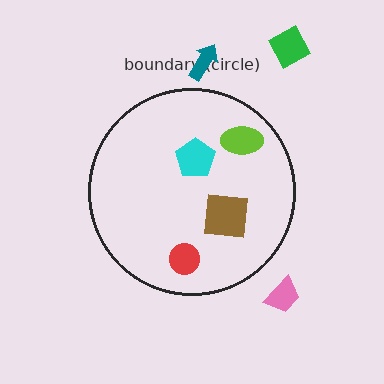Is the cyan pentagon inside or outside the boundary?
Inside.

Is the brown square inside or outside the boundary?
Inside.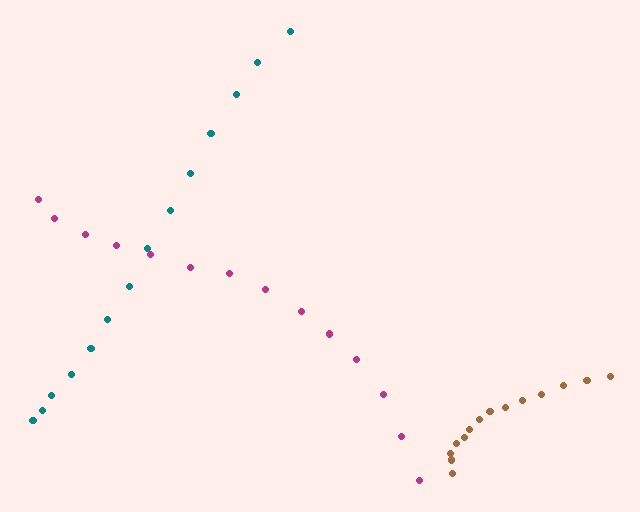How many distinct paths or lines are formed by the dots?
There are 3 distinct paths.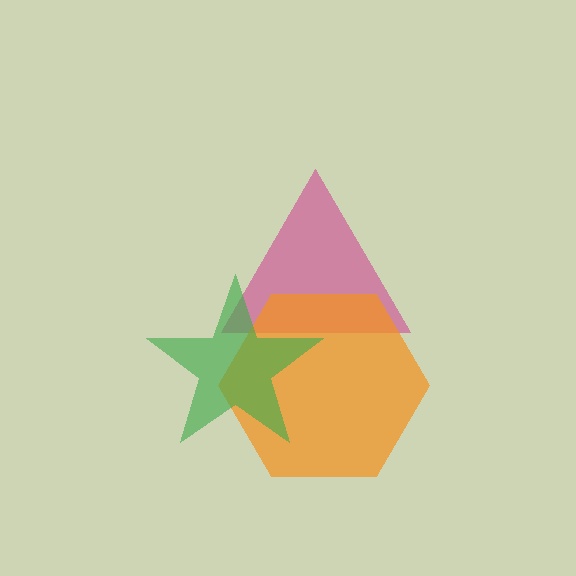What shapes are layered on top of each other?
The layered shapes are: a magenta triangle, an orange hexagon, a green star.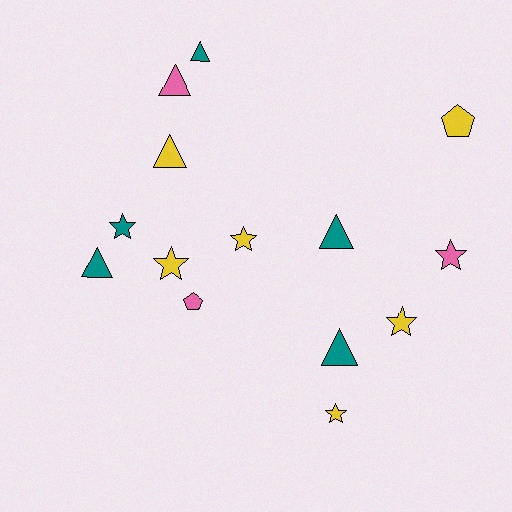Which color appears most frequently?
Yellow, with 6 objects.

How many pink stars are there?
There is 1 pink star.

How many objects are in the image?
There are 14 objects.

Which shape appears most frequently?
Triangle, with 6 objects.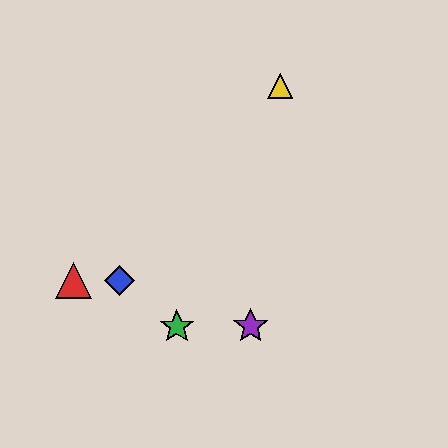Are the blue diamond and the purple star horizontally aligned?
No, the blue diamond is at y≈280 and the purple star is at y≈326.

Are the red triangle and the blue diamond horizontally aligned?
Yes, both are at y≈280.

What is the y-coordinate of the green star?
The green star is at y≈326.